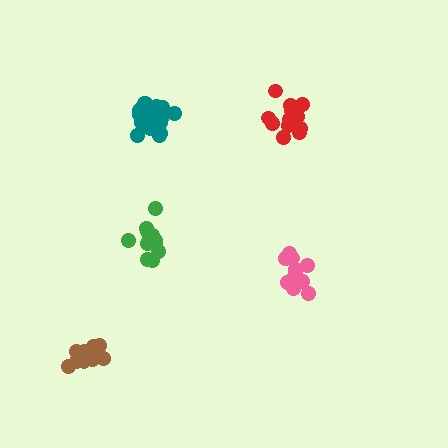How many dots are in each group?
Group 1: 15 dots, Group 2: 12 dots, Group 3: 18 dots, Group 4: 12 dots, Group 5: 13 dots (70 total).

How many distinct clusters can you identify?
There are 5 distinct clusters.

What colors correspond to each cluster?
The clusters are colored: red, green, teal, pink, brown.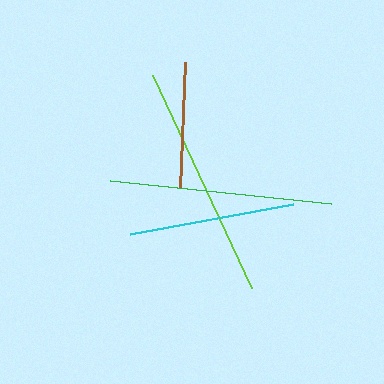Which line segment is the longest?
The lime line is the longest at approximately 235 pixels.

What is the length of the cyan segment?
The cyan segment is approximately 166 pixels long.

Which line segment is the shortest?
The brown line is the shortest at approximately 127 pixels.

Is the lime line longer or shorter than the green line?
The lime line is longer than the green line.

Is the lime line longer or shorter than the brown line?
The lime line is longer than the brown line.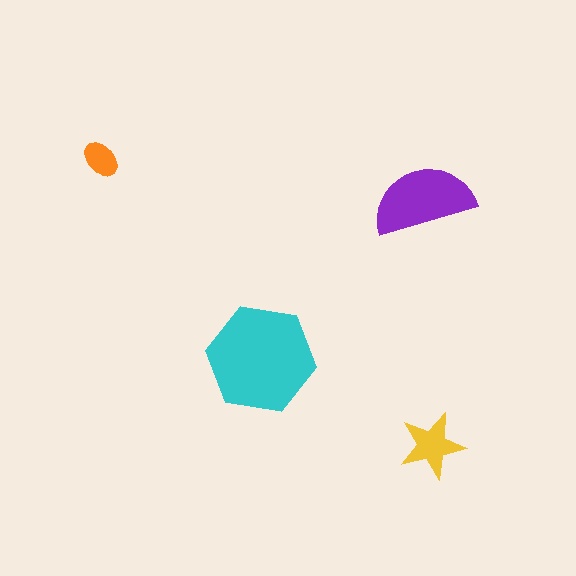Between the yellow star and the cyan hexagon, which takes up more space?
The cyan hexagon.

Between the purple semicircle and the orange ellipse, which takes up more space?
The purple semicircle.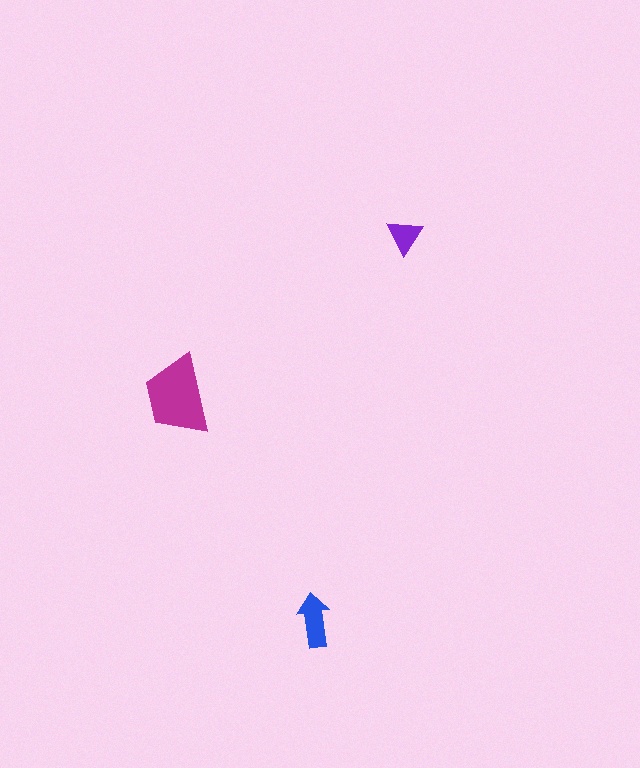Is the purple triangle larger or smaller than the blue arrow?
Smaller.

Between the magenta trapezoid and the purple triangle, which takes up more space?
The magenta trapezoid.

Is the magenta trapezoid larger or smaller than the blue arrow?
Larger.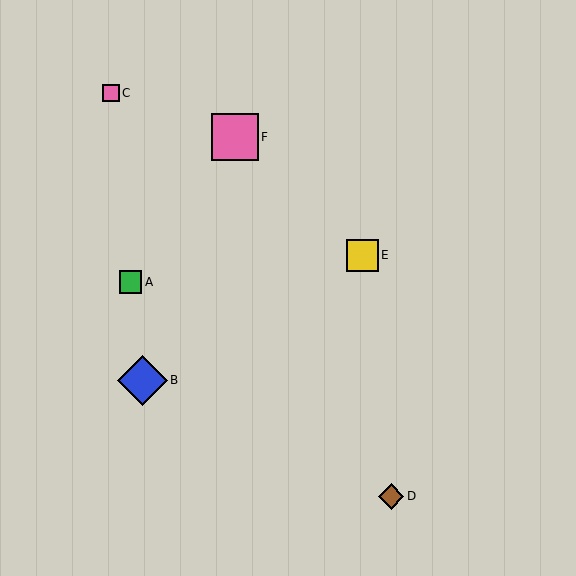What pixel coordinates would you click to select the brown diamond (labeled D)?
Click at (391, 496) to select the brown diamond D.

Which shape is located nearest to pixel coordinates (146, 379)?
The blue diamond (labeled B) at (142, 380) is nearest to that location.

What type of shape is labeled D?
Shape D is a brown diamond.